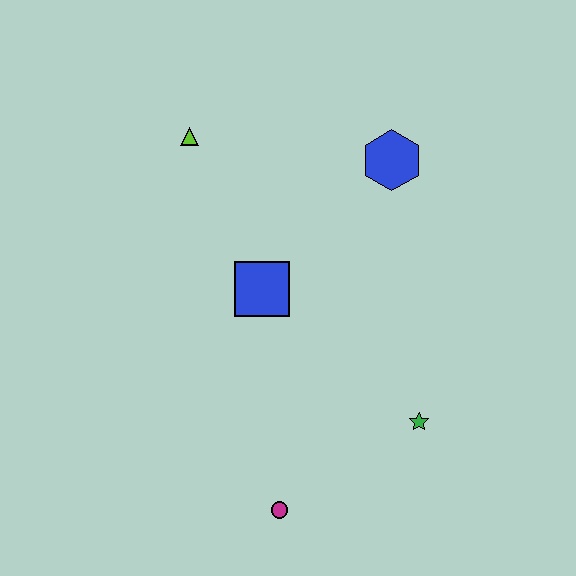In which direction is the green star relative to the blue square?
The green star is to the right of the blue square.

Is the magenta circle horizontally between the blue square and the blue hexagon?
Yes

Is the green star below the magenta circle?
No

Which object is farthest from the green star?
The lime triangle is farthest from the green star.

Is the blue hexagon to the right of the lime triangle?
Yes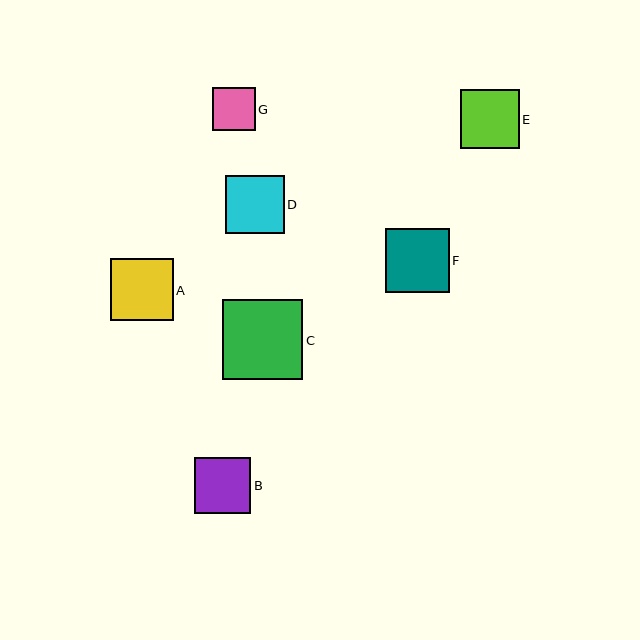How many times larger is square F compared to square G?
Square F is approximately 1.5 times the size of square G.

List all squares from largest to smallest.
From largest to smallest: C, F, A, E, D, B, G.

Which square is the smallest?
Square G is the smallest with a size of approximately 42 pixels.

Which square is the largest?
Square C is the largest with a size of approximately 80 pixels.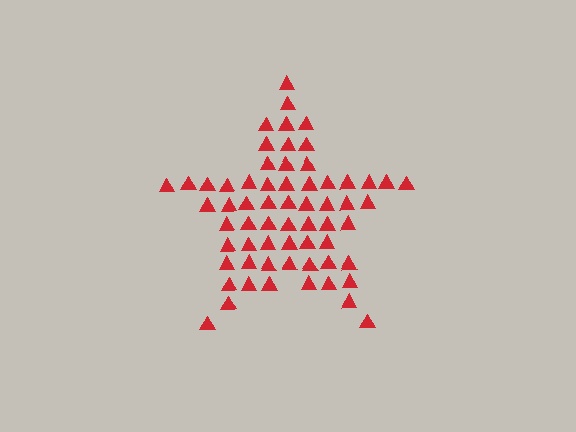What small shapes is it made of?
It is made of small triangles.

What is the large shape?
The large shape is a star.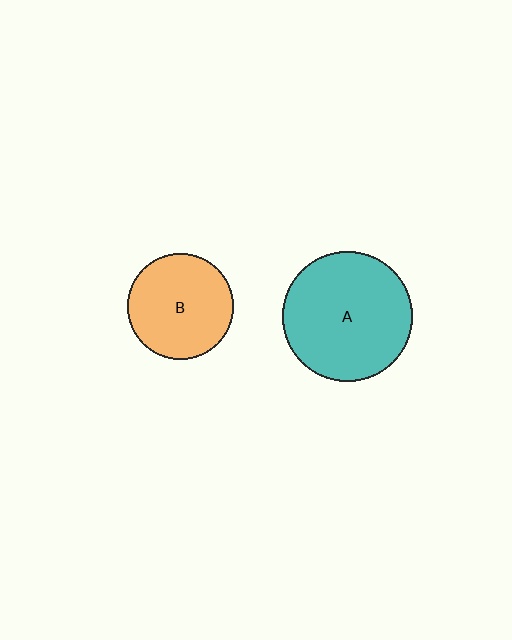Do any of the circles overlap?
No, none of the circles overlap.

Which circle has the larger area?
Circle A (teal).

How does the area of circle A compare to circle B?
Approximately 1.5 times.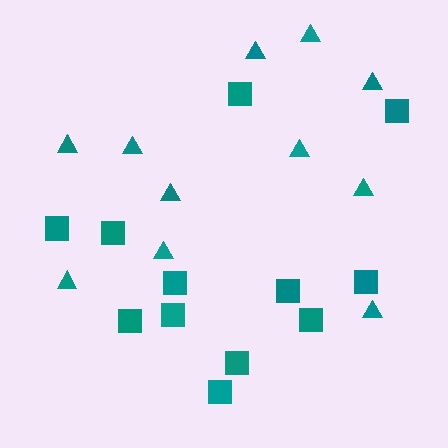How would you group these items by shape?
There are 2 groups: one group of triangles (11) and one group of squares (12).